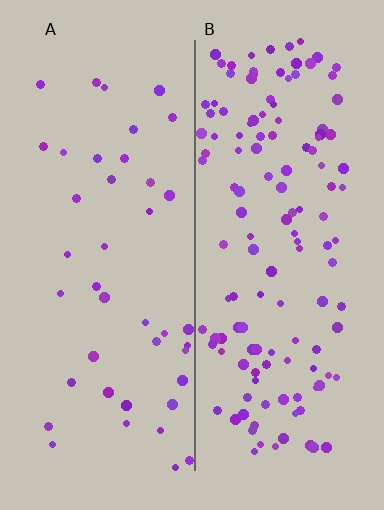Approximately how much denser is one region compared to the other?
Approximately 3.2× — region B over region A.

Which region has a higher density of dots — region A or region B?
B (the right).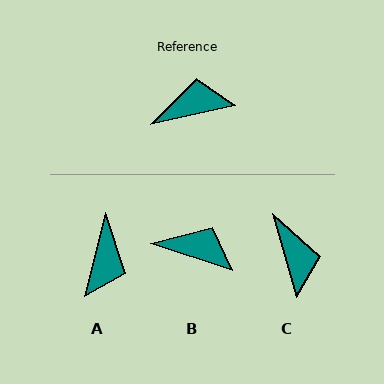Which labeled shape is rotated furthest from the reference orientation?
A, about 117 degrees away.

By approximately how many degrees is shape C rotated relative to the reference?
Approximately 87 degrees clockwise.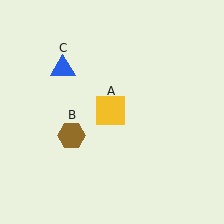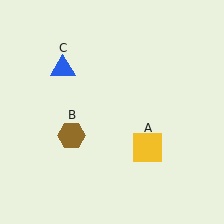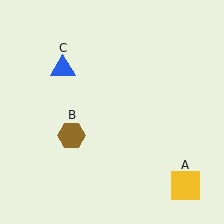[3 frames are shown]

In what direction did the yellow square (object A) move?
The yellow square (object A) moved down and to the right.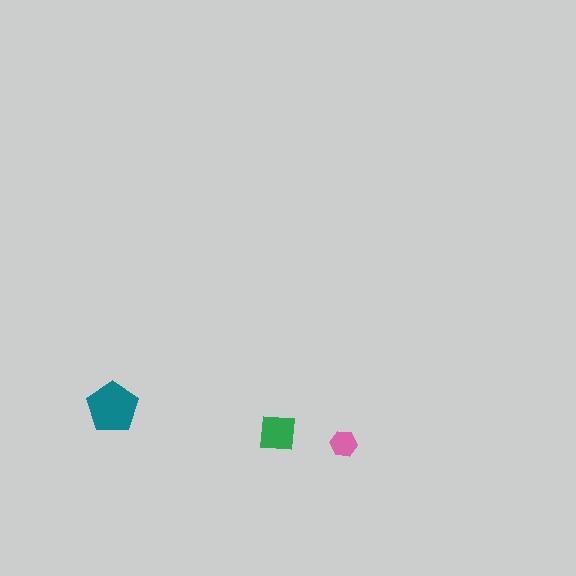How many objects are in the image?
There are 3 objects in the image.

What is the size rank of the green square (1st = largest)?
2nd.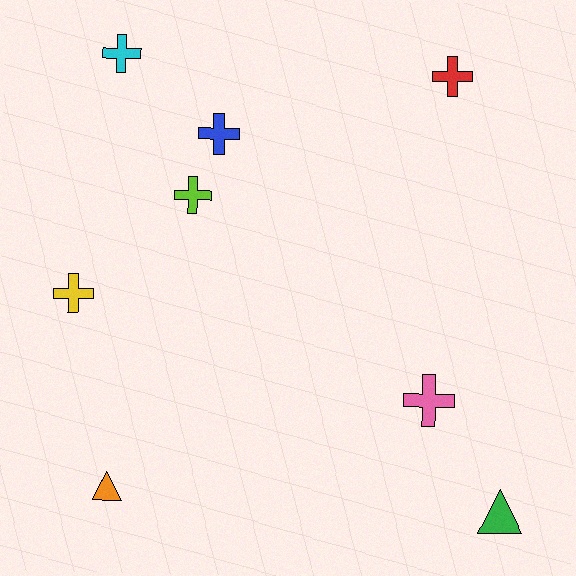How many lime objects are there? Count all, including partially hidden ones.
There is 1 lime object.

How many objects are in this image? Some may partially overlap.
There are 8 objects.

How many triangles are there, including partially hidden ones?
There are 2 triangles.